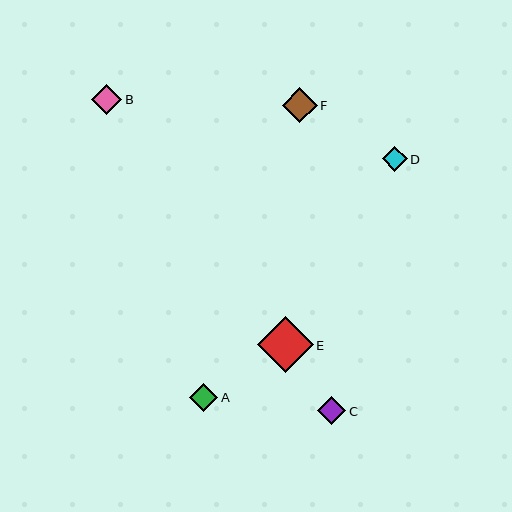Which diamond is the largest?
Diamond E is the largest with a size of approximately 56 pixels.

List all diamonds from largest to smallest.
From largest to smallest: E, F, B, A, C, D.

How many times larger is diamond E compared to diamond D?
Diamond E is approximately 2.2 times the size of diamond D.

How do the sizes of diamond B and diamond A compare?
Diamond B and diamond A are approximately the same size.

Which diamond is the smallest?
Diamond D is the smallest with a size of approximately 25 pixels.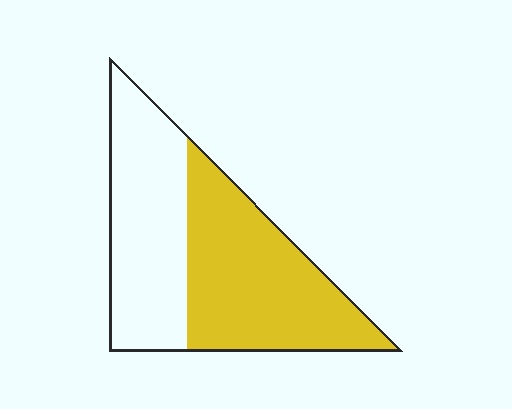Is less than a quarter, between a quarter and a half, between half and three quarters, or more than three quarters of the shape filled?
Between half and three quarters.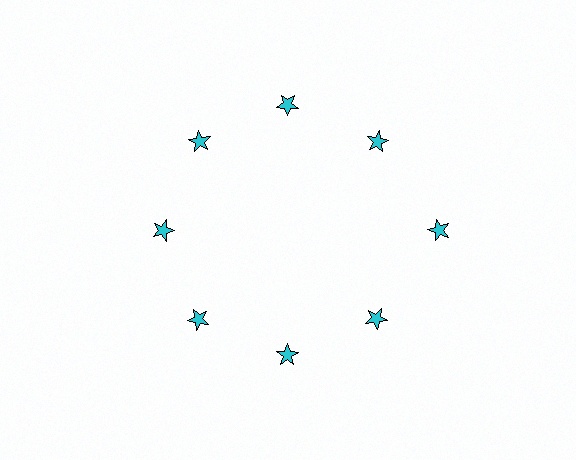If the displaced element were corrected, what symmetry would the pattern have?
It would have 8-fold rotational symmetry — the pattern would map onto itself every 45 degrees.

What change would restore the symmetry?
The symmetry would be restored by moving it inward, back onto the ring so that all 8 stars sit at equal angles and equal distance from the center.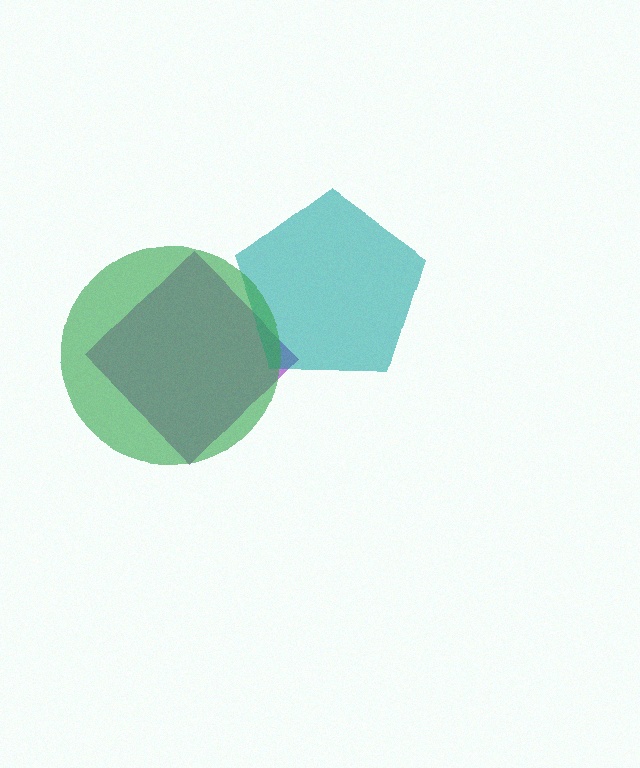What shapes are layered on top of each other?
The layered shapes are: a purple diamond, a teal pentagon, a green circle.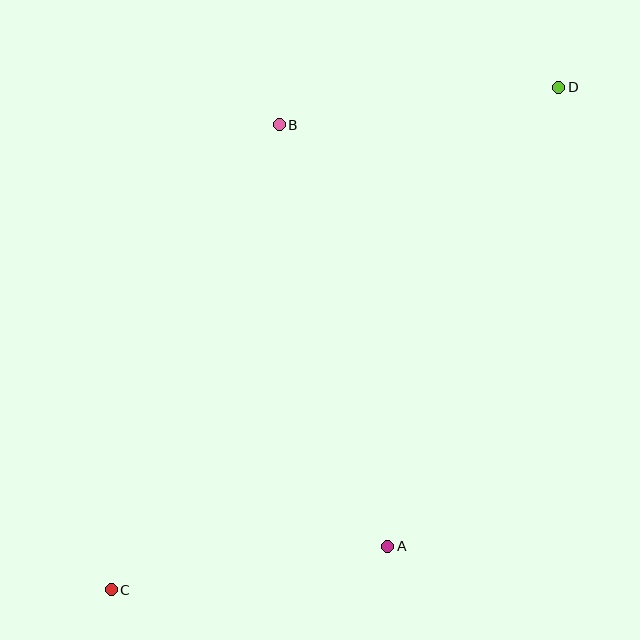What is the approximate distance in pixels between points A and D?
The distance between A and D is approximately 490 pixels.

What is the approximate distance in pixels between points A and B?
The distance between A and B is approximately 435 pixels.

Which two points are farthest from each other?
Points C and D are farthest from each other.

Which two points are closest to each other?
Points A and C are closest to each other.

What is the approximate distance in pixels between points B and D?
The distance between B and D is approximately 282 pixels.